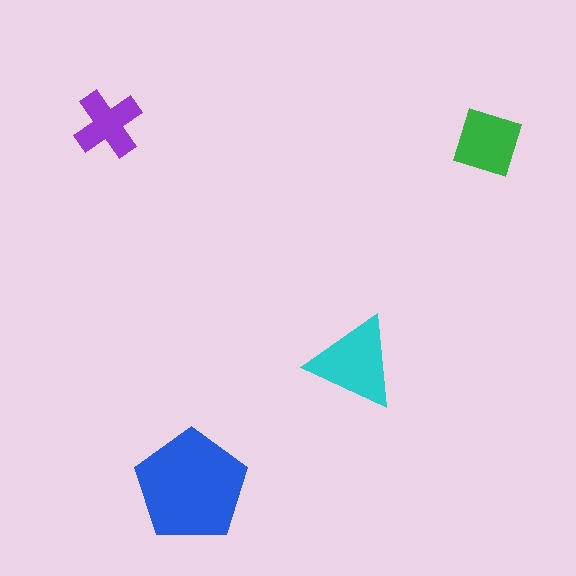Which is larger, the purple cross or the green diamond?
The green diamond.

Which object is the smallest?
The purple cross.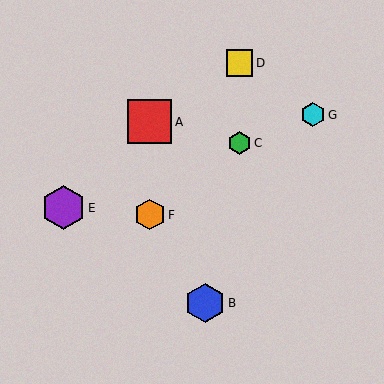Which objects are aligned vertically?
Objects A, F are aligned vertically.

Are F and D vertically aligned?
No, F is at x≈150 and D is at x≈240.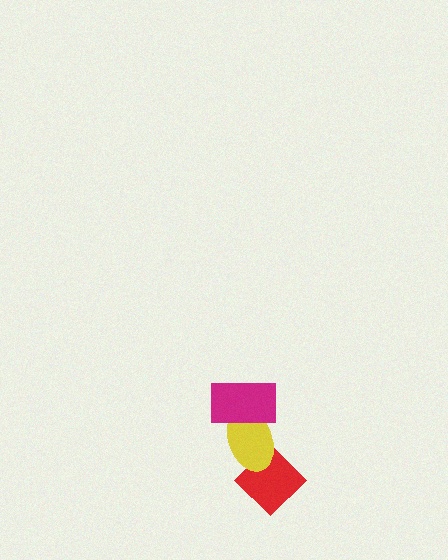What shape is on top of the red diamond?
The yellow ellipse is on top of the red diamond.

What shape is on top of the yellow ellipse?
The magenta rectangle is on top of the yellow ellipse.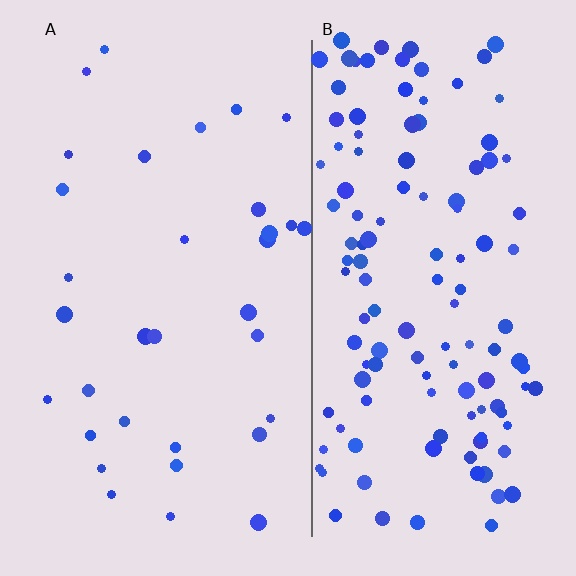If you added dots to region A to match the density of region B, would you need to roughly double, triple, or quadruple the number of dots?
Approximately quadruple.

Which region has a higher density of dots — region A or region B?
B (the right).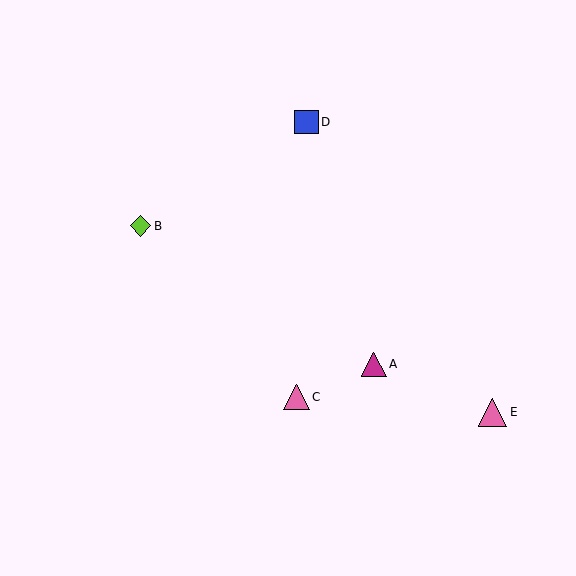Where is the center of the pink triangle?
The center of the pink triangle is at (493, 412).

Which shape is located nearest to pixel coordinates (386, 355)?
The magenta triangle (labeled A) at (374, 364) is nearest to that location.